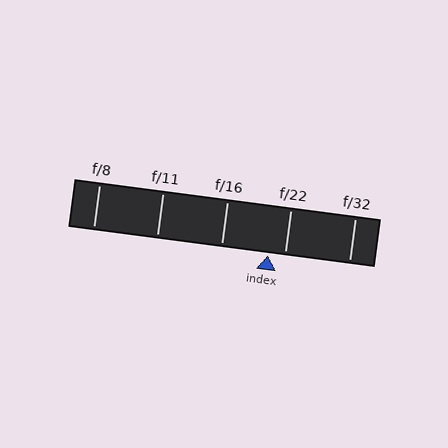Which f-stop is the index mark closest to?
The index mark is closest to f/22.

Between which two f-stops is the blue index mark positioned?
The index mark is between f/16 and f/22.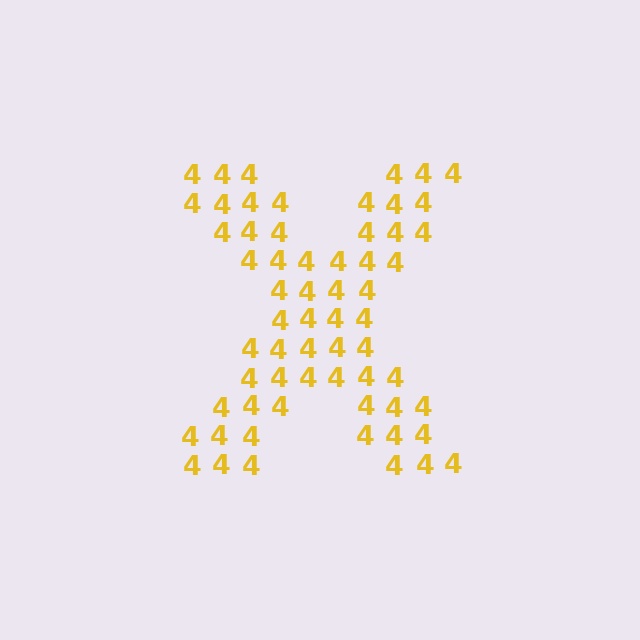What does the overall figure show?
The overall figure shows the letter X.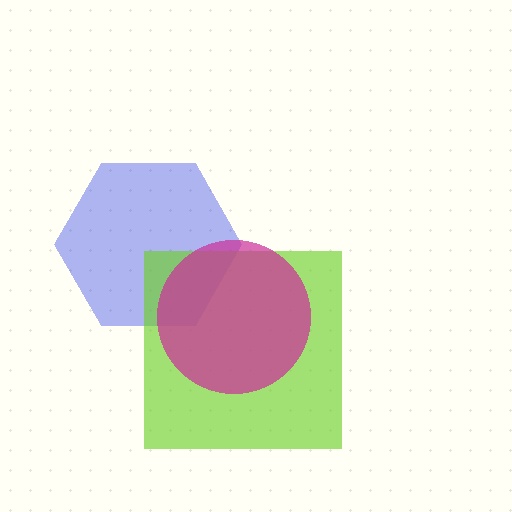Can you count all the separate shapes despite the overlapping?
Yes, there are 3 separate shapes.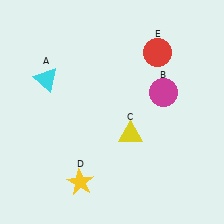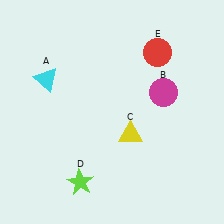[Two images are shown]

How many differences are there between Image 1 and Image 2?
There is 1 difference between the two images.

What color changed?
The star (D) changed from yellow in Image 1 to lime in Image 2.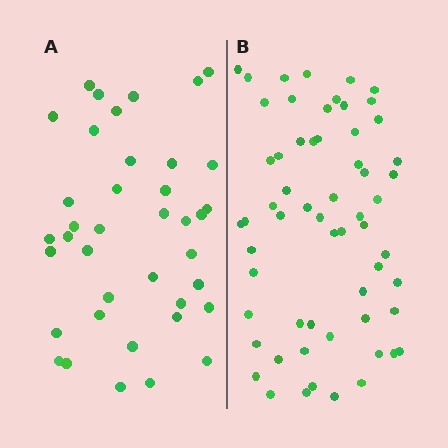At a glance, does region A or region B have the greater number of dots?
Region B (the right region) has more dots.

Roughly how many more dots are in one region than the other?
Region B has approximately 20 more dots than region A.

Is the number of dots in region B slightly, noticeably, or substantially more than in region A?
Region B has substantially more. The ratio is roughly 1.5 to 1.